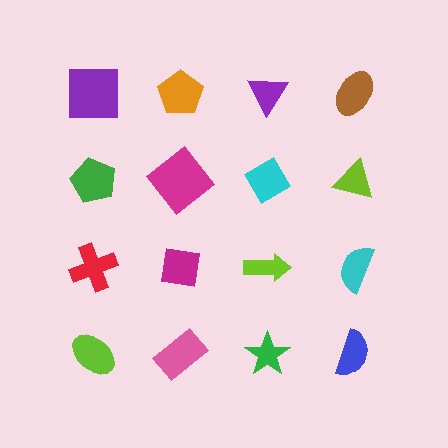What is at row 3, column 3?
A lime arrow.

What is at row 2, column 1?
A green pentagon.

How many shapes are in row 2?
4 shapes.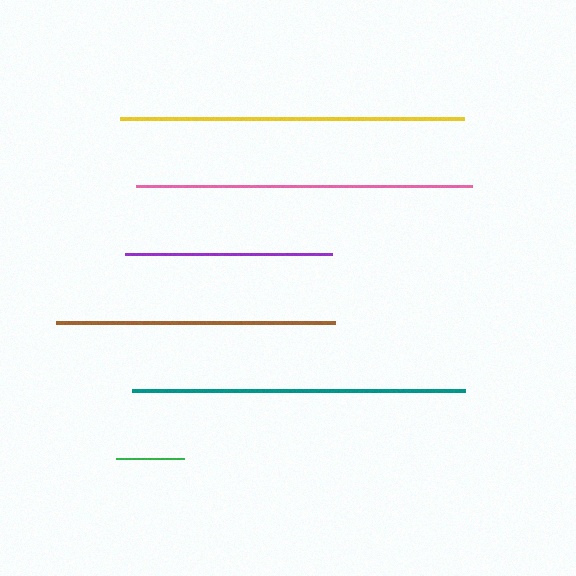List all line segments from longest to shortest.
From longest to shortest: yellow, pink, teal, brown, purple, green.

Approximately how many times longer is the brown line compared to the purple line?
The brown line is approximately 1.4 times the length of the purple line.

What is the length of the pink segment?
The pink segment is approximately 336 pixels long.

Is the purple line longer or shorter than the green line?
The purple line is longer than the green line.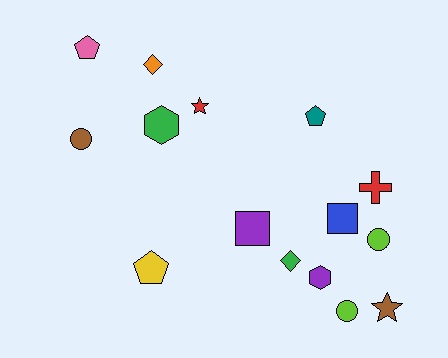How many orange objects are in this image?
There is 1 orange object.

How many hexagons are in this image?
There are 2 hexagons.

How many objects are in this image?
There are 15 objects.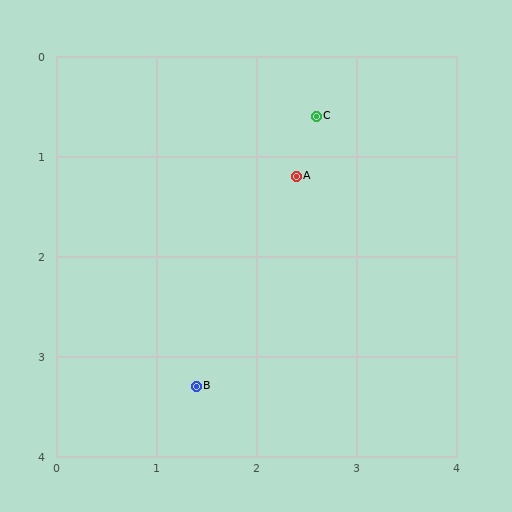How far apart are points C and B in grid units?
Points C and B are about 3.0 grid units apart.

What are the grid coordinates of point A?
Point A is at approximately (2.4, 1.2).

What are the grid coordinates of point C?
Point C is at approximately (2.6, 0.6).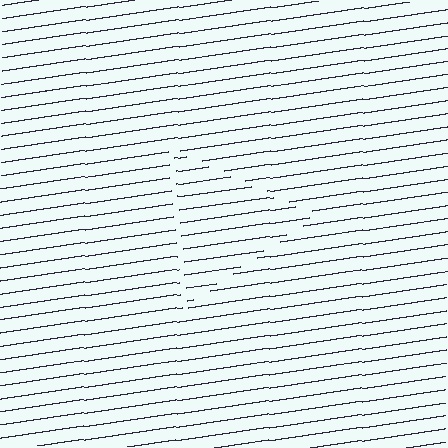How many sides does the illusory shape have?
3 sides — the line-ends trace a triangle.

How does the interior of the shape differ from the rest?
The interior of the shape contains the same grating, shifted by half a period — the contour is defined by the phase discontinuity where line-ends from the inner and outer gratings abut.